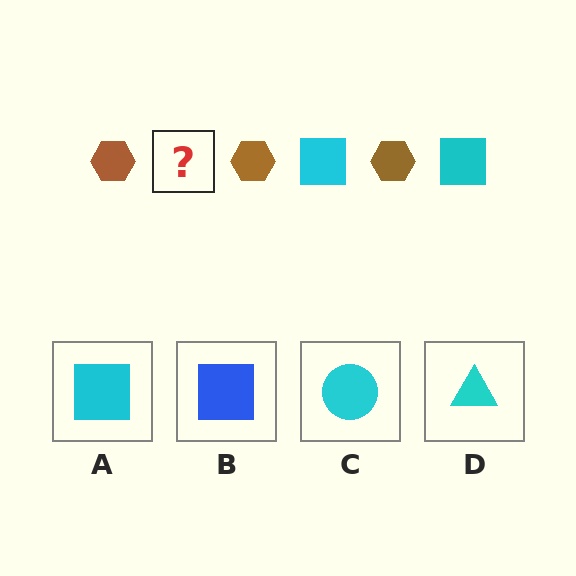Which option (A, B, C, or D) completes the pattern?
A.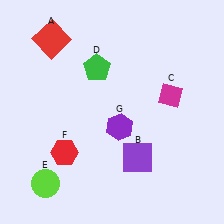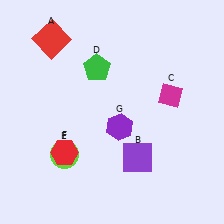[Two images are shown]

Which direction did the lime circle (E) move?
The lime circle (E) moved up.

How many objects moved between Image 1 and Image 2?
1 object moved between the two images.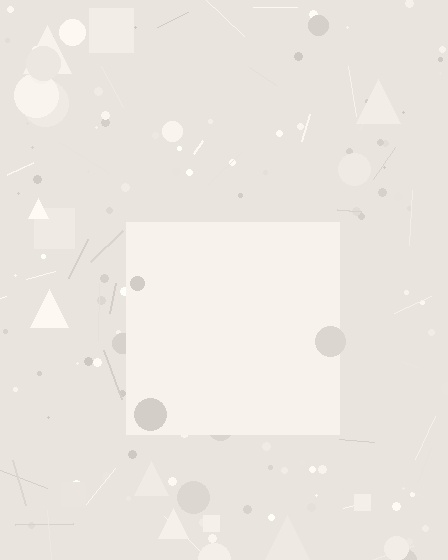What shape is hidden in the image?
A square is hidden in the image.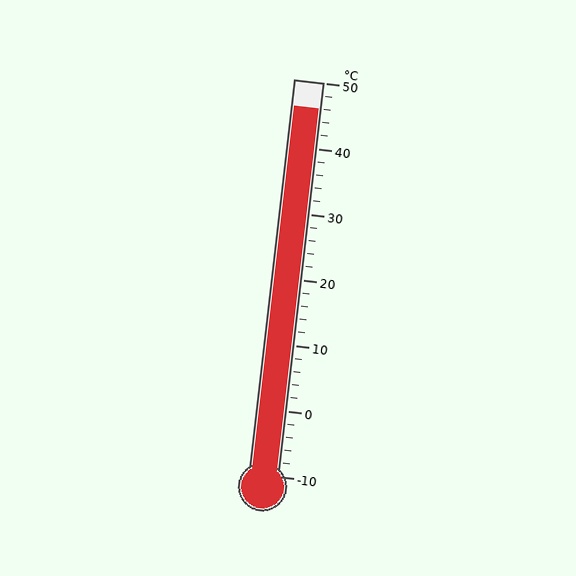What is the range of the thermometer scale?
The thermometer scale ranges from -10°C to 50°C.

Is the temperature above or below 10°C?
The temperature is above 10°C.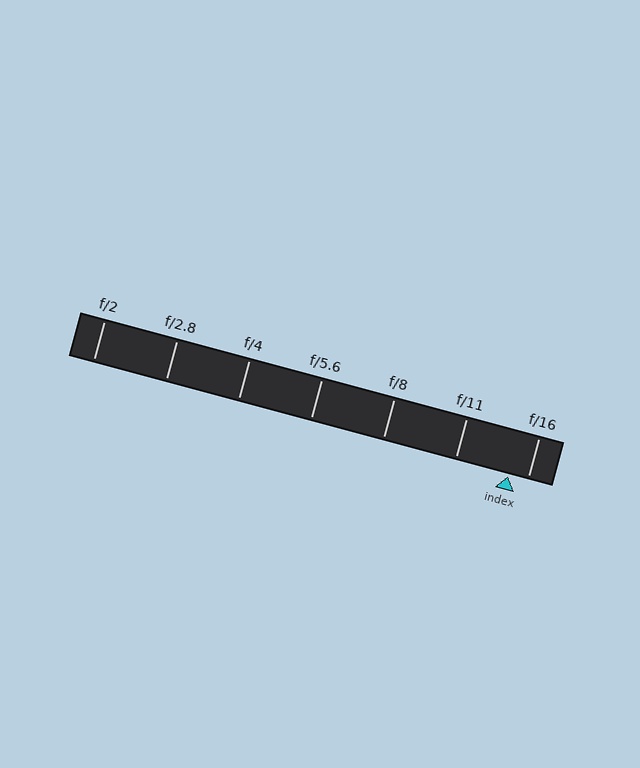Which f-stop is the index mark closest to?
The index mark is closest to f/16.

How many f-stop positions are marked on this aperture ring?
There are 7 f-stop positions marked.